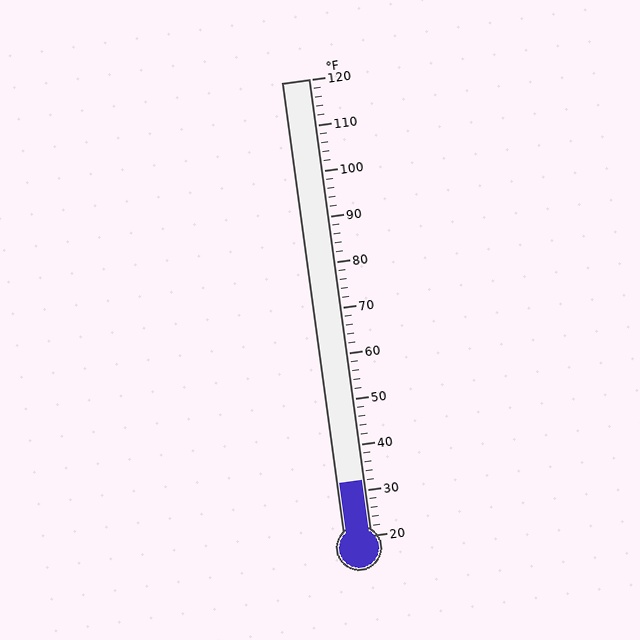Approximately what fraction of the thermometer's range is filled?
The thermometer is filled to approximately 10% of its range.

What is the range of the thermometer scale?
The thermometer scale ranges from 20°F to 120°F.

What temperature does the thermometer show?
The thermometer shows approximately 32°F.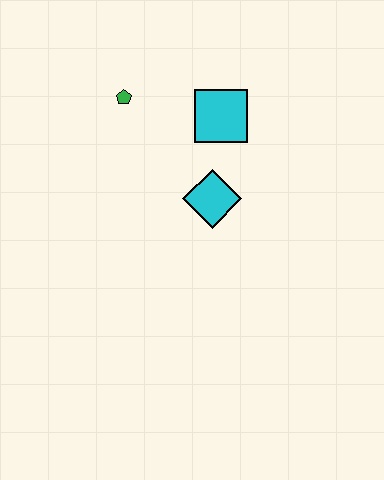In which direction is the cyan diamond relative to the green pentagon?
The cyan diamond is below the green pentagon.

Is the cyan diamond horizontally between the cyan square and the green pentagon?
Yes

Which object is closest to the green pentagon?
The cyan square is closest to the green pentagon.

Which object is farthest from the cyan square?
The green pentagon is farthest from the cyan square.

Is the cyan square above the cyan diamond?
Yes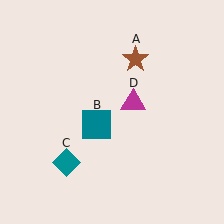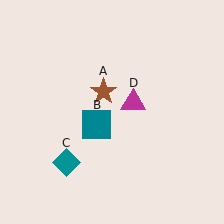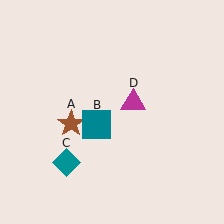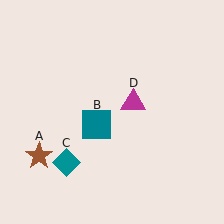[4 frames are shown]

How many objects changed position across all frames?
1 object changed position: brown star (object A).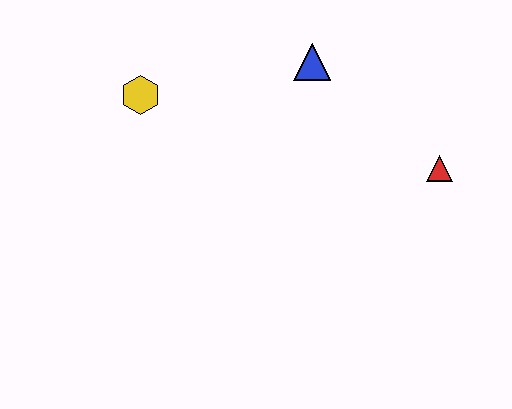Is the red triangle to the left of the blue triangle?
No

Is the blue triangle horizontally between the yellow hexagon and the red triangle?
Yes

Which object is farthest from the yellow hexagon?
The red triangle is farthest from the yellow hexagon.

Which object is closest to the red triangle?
The blue triangle is closest to the red triangle.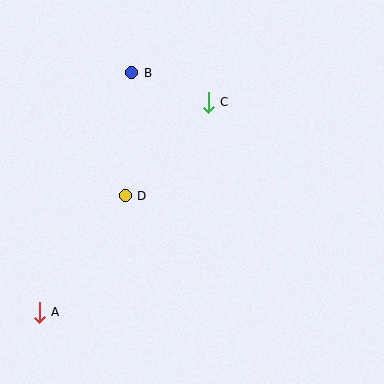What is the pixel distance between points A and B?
The distance between A and B is 256 pixels.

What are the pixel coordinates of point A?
Point A is at (40, 312).